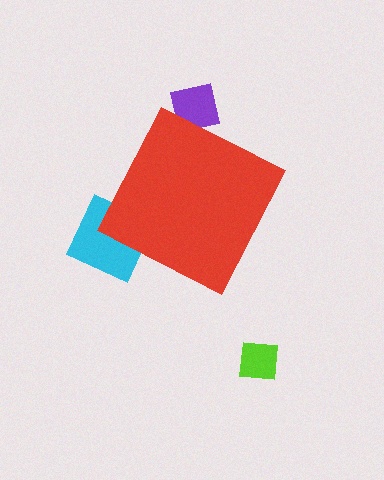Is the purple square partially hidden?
Yes, the purple square is partially hidden behind the red diamond.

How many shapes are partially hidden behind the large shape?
2 shapes are partially hidden.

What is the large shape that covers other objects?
A red diamond.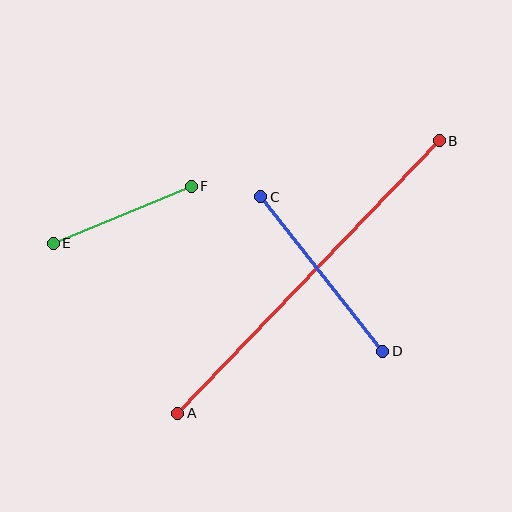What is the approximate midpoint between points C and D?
The midpoint is at approximately (322, 274) pixels.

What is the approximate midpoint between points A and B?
The midpoint is at approximately (309, 277) pixels.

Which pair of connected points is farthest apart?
Points A and B are farthest apart.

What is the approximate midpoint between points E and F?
The midpoint is at approximately (122, 215) pixels.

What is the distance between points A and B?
The distance is approximately 378 pixels.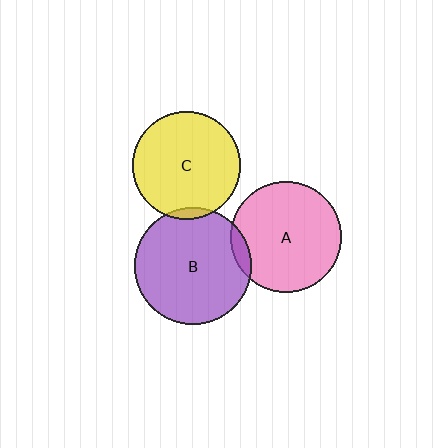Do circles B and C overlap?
Yes.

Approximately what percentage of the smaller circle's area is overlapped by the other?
Approximately 5%.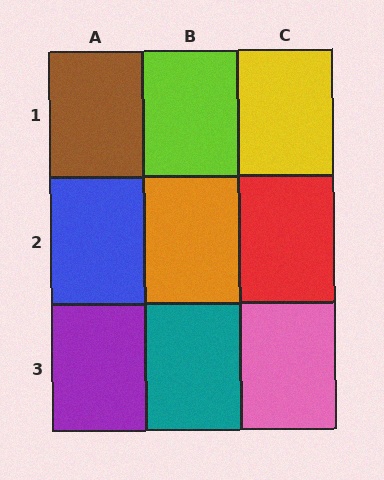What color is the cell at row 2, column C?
Red.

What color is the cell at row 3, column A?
Purple.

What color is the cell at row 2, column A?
Blue.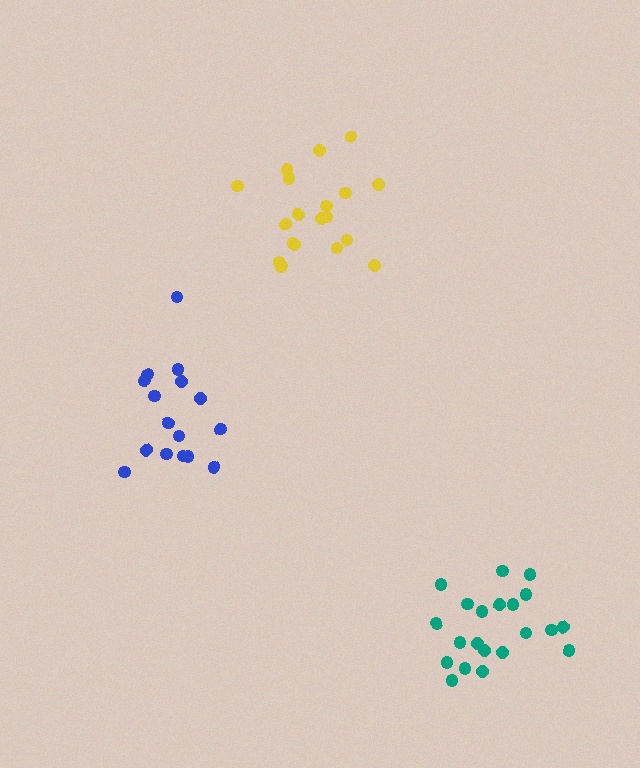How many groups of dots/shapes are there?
There are 3 groups.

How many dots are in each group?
Group 1: 19 dots, Group 2: 16 dots, Group 3: 21 dots (56 total).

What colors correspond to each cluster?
The clusters are colored: yellow, blue, teal.